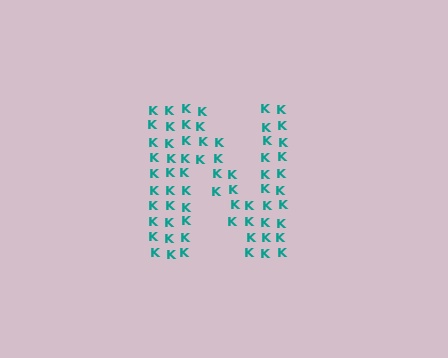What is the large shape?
The large shape is the letter N.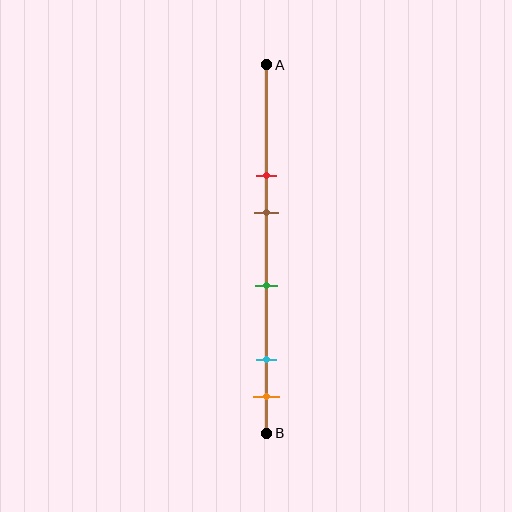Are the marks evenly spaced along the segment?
No, the marks are not evenly spaced.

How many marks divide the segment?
There are 5 marks dividing the segment.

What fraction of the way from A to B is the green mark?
The green mark is approximately 60% (0.6) of the way from A to B.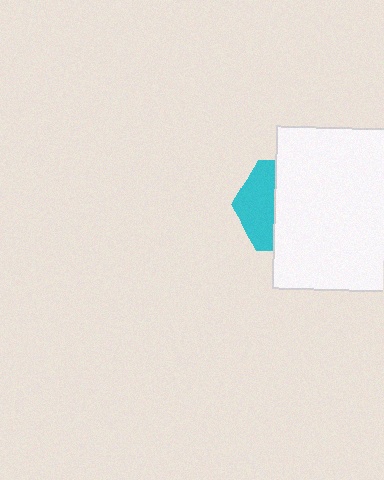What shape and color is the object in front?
The object in front is a white rectangle.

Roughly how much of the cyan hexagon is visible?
A small part of it is visible (roughly 39%).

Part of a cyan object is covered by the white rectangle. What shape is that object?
It is a hexagon.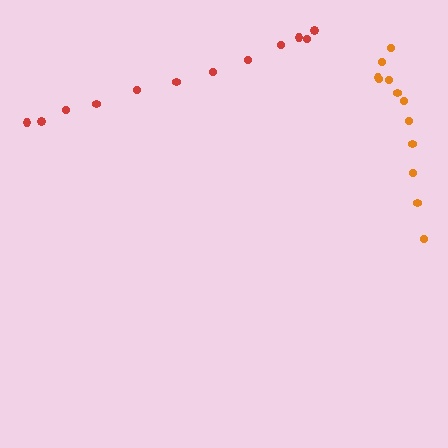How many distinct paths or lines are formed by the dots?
There are 2 distinct paths.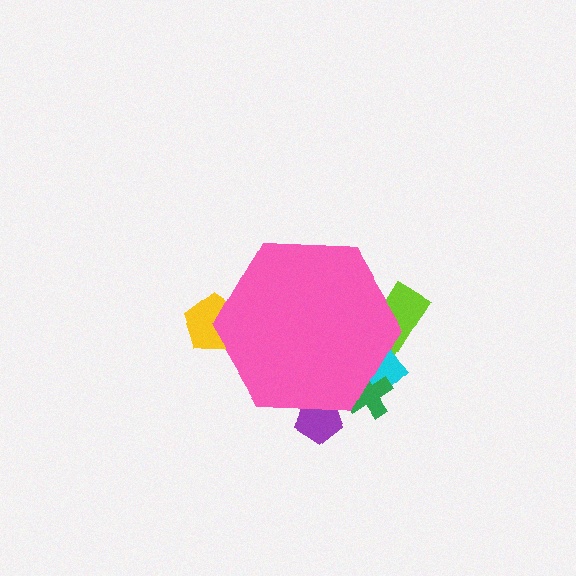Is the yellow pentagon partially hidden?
Yes, the yellow pentagon is partially hidden behind the pink hexagon.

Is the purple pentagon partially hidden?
Yes, the purple pentagon is partially hidden behind the pink hexagon.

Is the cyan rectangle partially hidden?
Yes, the cyan rectangle is partially hidden behind the pink hexagon.